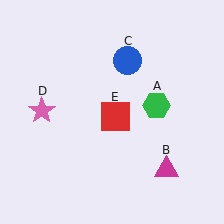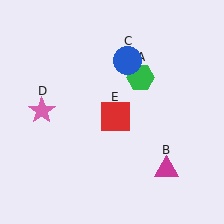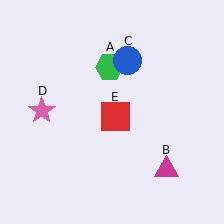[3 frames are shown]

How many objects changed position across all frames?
1 object changed position: green hexagon (object A).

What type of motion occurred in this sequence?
The green hexagon (object A) rotated counterclockwise around the center of the scene.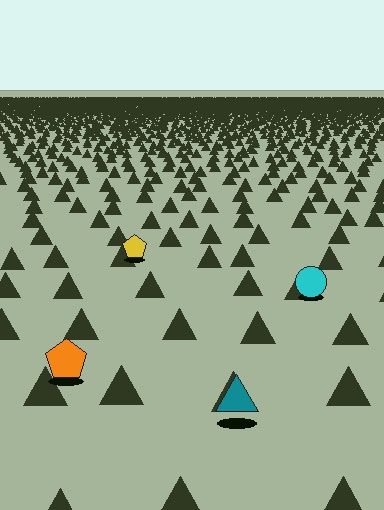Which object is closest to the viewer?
The teal triangle is closest. The texture marks near it are larger and more spread out.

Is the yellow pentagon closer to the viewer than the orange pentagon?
No. The orange pentagon is closer — you can tell from the texture gradient: the ground texture is coarser near it.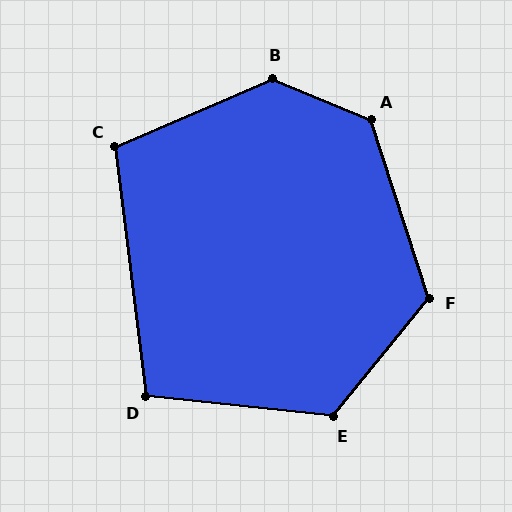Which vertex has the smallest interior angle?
D, at approximately 103 degrees.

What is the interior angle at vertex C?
Approximately 106 degrees (obtuse).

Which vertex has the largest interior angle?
B, at approximately 134 degrees.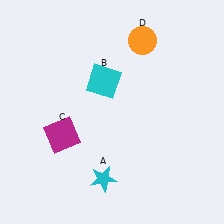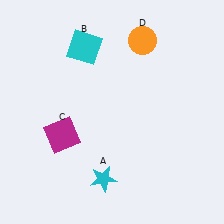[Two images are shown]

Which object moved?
The cyan square (B) moved up.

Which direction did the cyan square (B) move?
The cyan square (B) moved up.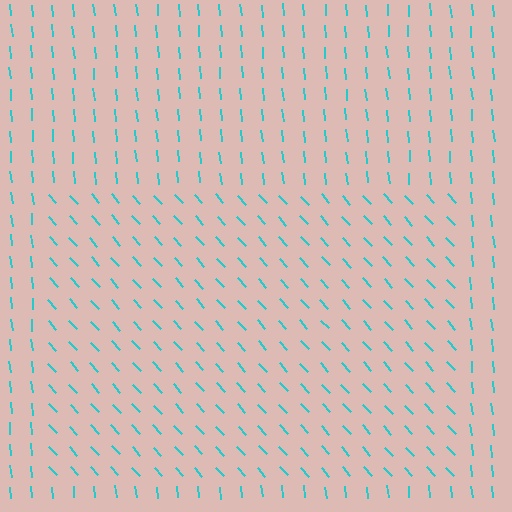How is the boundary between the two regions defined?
The boundary is defined purely by a change in line orientation (approximately 37 degrees difference). All lines are the same color and thickness.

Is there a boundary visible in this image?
Yes, there is a texture boundary formed by a change in line orientation.